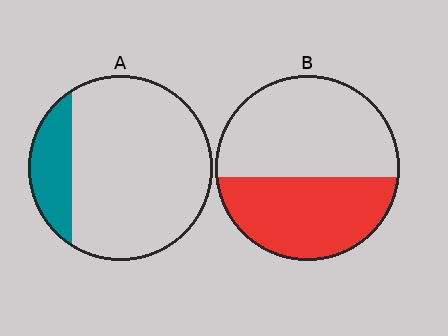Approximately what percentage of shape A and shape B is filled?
A is approximately 20% and B is approximately 45%.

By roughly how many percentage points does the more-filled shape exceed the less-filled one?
By roughly 25 percentage points (B over A).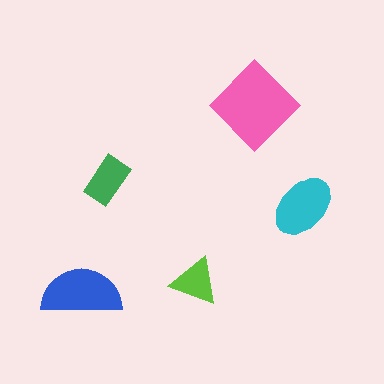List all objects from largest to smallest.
The pink diamond, the blue semicircle, the cyan ellipse, the green rectangle, the lime triangle.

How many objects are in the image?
There are 5 objects in the image.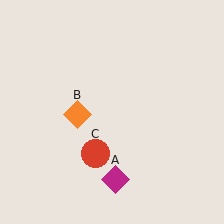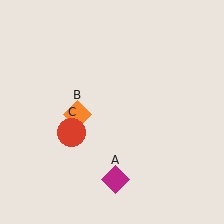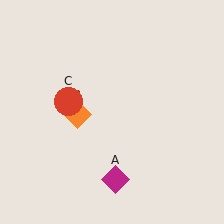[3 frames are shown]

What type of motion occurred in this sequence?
The red circle (object C) rotated clockwise around the center of the scene.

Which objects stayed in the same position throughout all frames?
Magenta diamond (object A) and orange diamond (object B) remained stationary.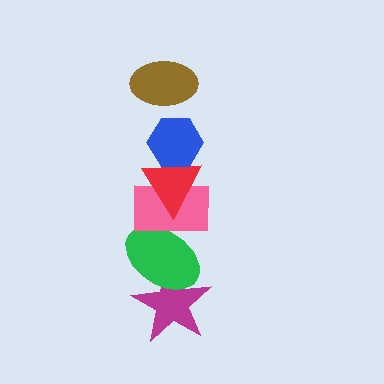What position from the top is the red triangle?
The red triangle is 3rd from the top.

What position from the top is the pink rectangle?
The pink rectangle is 4th from the top.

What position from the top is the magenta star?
The magenta star is 6th from the top.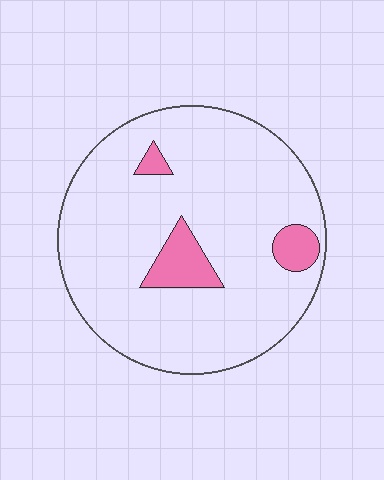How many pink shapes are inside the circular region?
3.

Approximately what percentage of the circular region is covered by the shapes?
Approximately 10%.